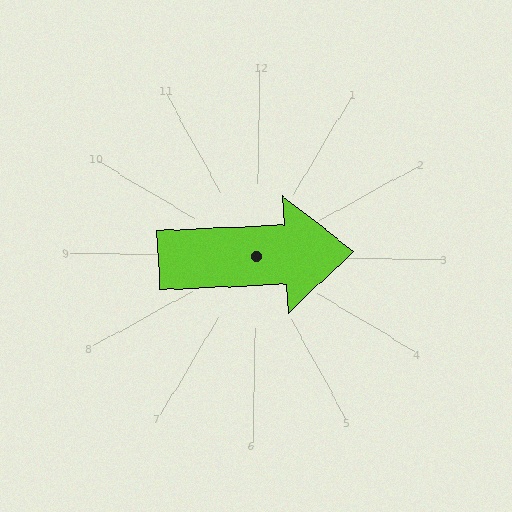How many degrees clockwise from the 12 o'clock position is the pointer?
Approximately 86 degrees.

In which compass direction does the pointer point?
East.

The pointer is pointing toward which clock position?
Roughly 3 o'clock.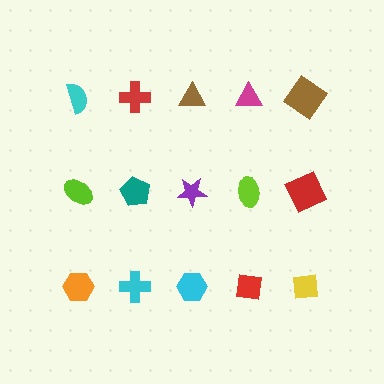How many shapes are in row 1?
5 shapes.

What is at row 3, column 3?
A cyan hexagon.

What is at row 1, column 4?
A magenta triangle.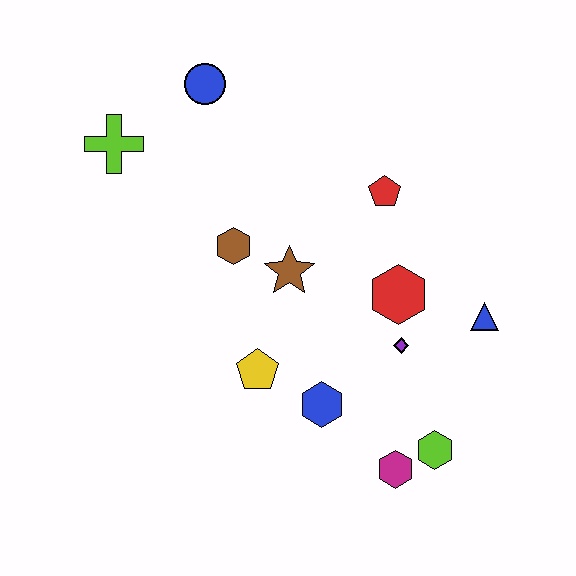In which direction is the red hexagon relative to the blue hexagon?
The red hexagon is above the blue hexagon.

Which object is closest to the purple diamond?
The red hexagon is closest to the purple diamond.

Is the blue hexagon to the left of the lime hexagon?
Yes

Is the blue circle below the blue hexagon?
No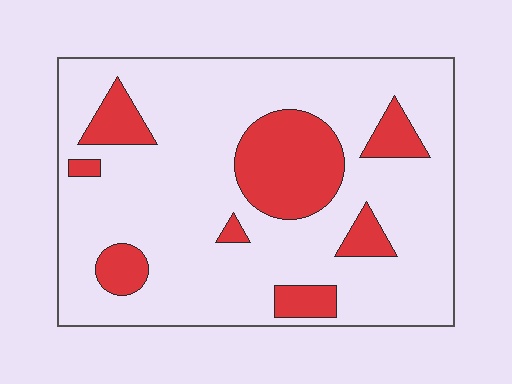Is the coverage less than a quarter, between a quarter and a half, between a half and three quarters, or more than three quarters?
Less than a quarter.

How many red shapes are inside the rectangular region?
8.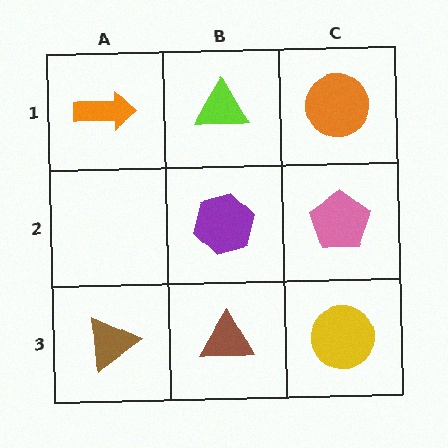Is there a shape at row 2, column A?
No, that cell is empty.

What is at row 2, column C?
A pink pentagon.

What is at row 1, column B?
A lime triangle.